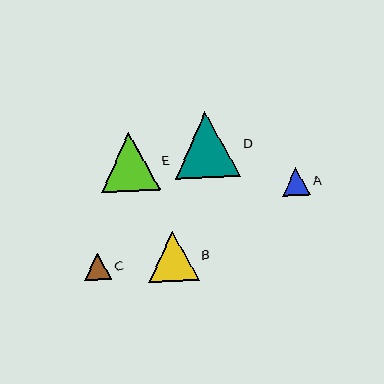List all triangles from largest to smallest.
From largest to smallest: D, E, B, A, C.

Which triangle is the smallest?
Triangle C is the smallest with a size of approximately 27 pixels.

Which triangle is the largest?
Triangle D is the largest with a size of approximately 66 pixels.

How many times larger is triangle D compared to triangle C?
Triangle D is approximately 2.5 times the size of triangle C.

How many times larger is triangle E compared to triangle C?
Triangle E is approximately 2.2 times the size of triangle C.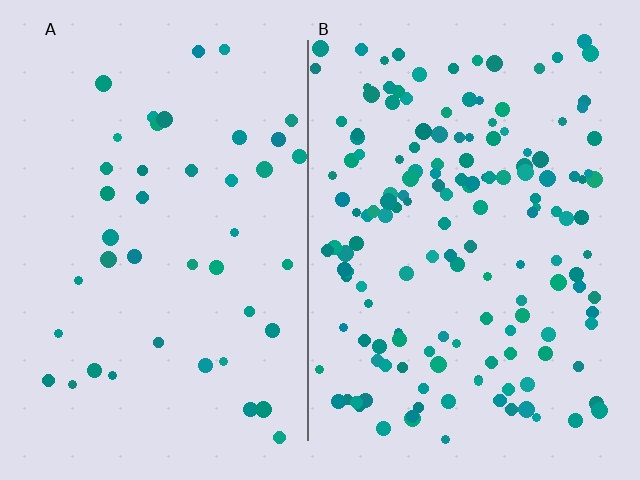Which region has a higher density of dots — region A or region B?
B (the right).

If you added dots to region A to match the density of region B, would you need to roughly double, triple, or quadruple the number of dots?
Approximately quadruple.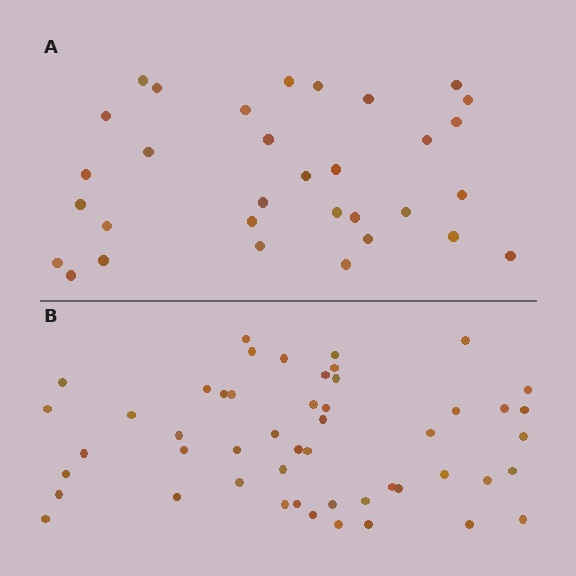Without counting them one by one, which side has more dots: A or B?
Region B (the bottom region) has more dots.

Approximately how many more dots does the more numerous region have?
Region B has approximately 20 more dots than region A.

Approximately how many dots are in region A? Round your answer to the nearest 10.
About 30 dots. (The exact count is 32, which rounds to 30.)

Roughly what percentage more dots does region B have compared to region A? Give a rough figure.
About 55% more.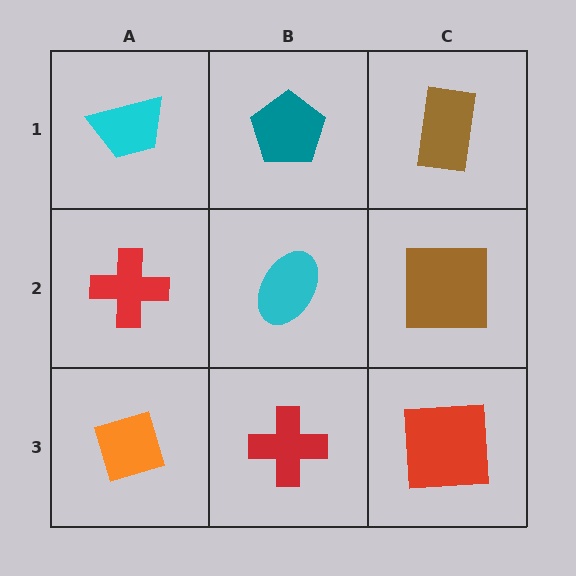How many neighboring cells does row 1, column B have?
3.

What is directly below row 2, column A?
An orange diamond.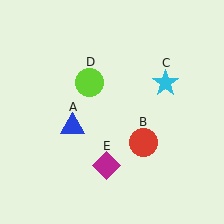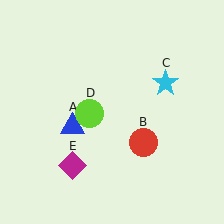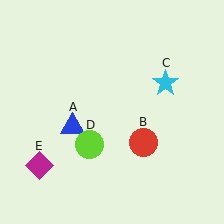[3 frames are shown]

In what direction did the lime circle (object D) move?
The lime circle (object D) moved down.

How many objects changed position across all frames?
2 objects changed position: lime circle (object D), magenta diamond (object E).